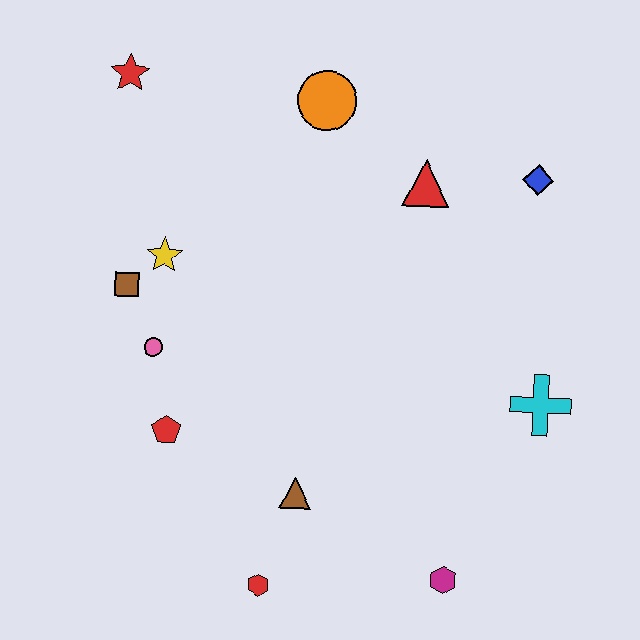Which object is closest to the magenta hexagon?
The brown triangle is closest to the magenta hexagon.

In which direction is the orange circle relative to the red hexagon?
The orange circle is above the red hexagon.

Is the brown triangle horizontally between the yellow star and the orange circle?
Yes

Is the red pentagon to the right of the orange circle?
No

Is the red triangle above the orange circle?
No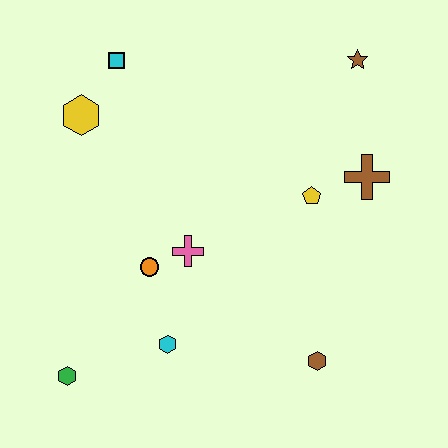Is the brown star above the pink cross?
Yes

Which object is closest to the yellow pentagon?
The brown cross is closest to the yellow pentagon.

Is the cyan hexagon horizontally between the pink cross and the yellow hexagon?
Yes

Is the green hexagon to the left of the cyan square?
Yes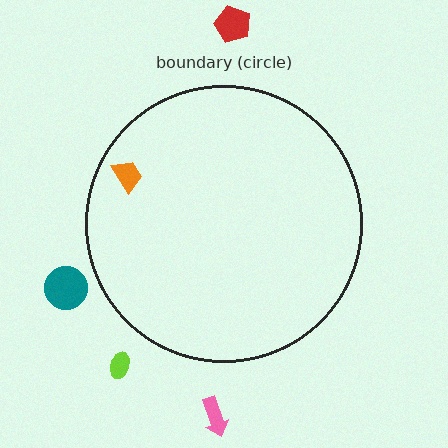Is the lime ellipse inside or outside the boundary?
Outside.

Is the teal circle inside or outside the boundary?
Outside.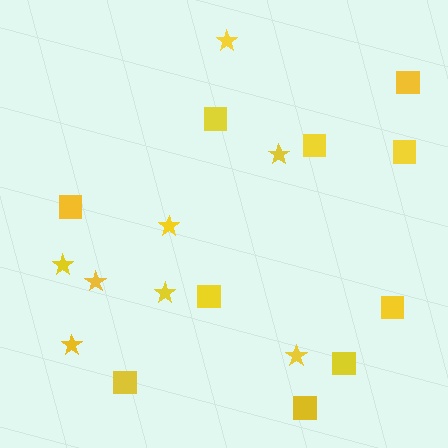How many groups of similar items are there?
There are 2 groups: one group of stars (8) and one group of squares (10).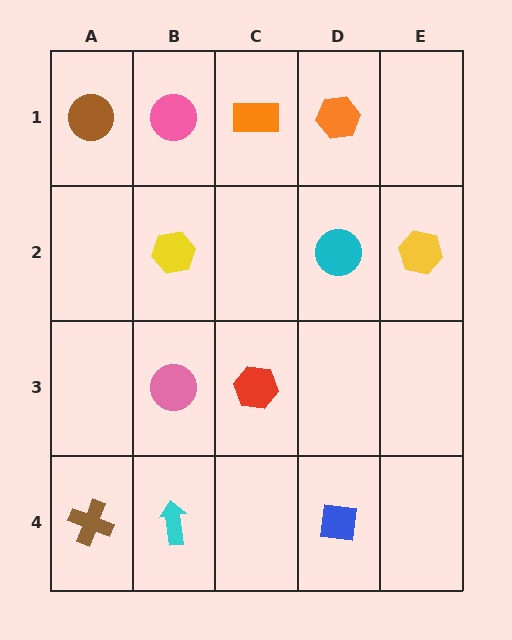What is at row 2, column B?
A yellow hexagon.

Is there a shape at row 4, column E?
No, that cell is empty.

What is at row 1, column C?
An orange rectangle.